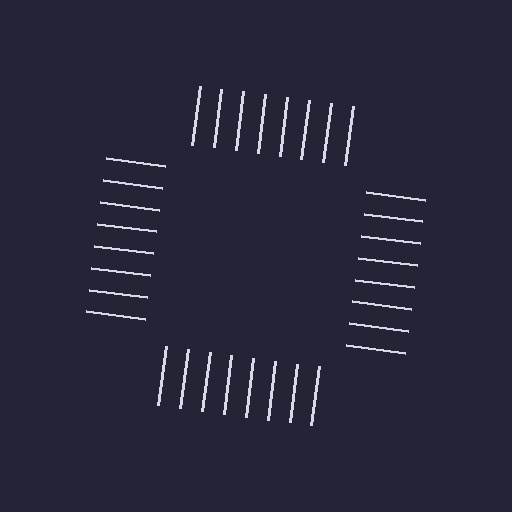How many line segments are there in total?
32 — 8 along each of the 4 edges.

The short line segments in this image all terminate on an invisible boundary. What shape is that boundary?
An illusory square — the line segments terminate on its edges but no continuous stroke is drawn.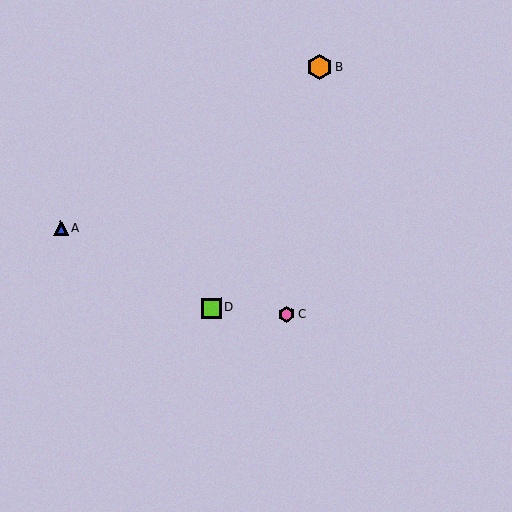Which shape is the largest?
The orange hexagon (labeled B) is the largest.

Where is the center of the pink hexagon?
The center of the pink hexagon is at (287, 314).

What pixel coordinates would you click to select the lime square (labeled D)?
Click at (211, 308) to select the lime square D.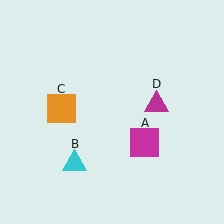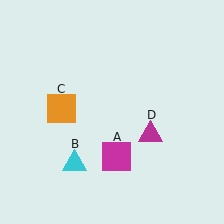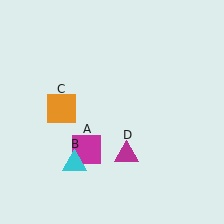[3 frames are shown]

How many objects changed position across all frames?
2 objects changed position: magenta square (object A), magenta triangle (object D).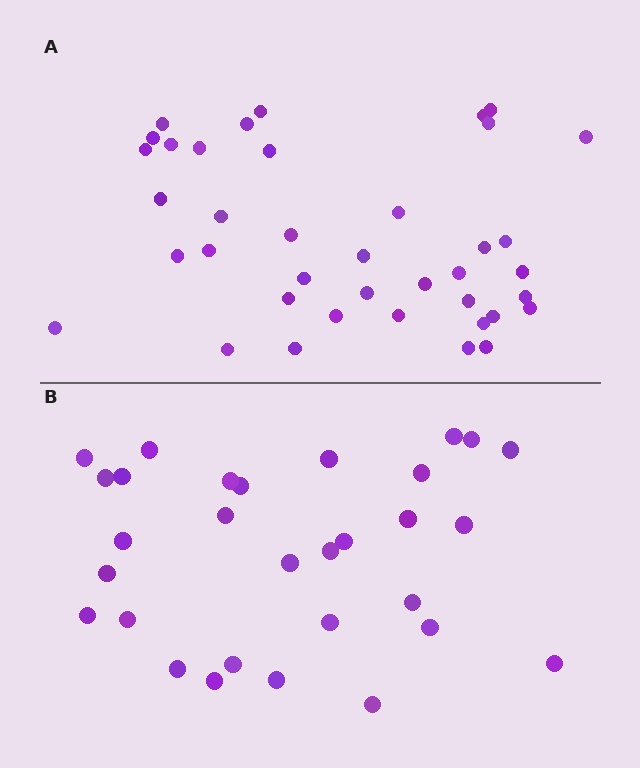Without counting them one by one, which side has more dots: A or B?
Region A (the top region) has more dots.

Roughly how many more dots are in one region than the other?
Region A has roughly 8 or so more dots than region B.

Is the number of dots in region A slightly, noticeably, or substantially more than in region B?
Region A has noticeably more, but not dramatically so. The ratio is roughly 1.3 to 1.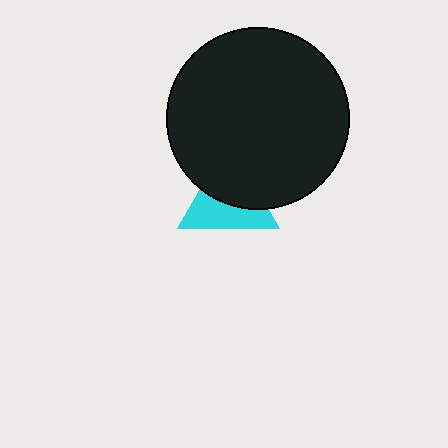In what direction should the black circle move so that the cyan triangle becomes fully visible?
The black circle should move up. That is the shortest direction to clear the overlap and leave the cyan triangle fully visible.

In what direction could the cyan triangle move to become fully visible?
The cyan triangle could move down. That would shift it out from behind the black circle entirely.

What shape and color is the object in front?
The object in front is a black circle.